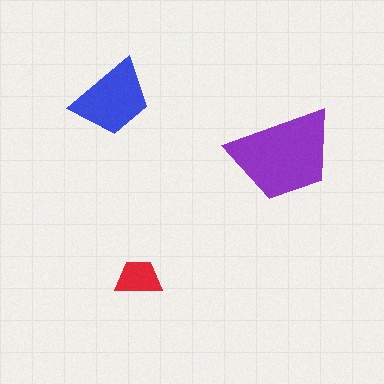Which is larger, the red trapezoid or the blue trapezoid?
The blue one.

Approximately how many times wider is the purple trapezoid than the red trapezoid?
About 2.5 times wider.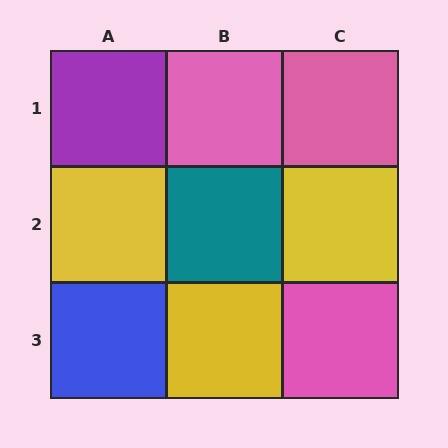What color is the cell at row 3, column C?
Pink.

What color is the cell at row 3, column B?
Yellow.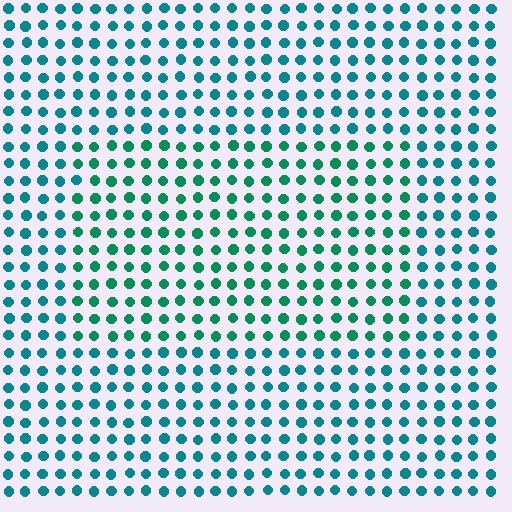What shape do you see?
I see a rectangle.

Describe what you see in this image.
The image is filled with small teal elements in a uniform arrangement. A rectangle-shaped region is visible where the elements are tinted to a slightly different hue, forming a subtle color boundary.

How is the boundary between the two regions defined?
The boundary is defined purely by a slight shift in hue (about 27 degrees). Spacing, size, and orientation are identical on both sides.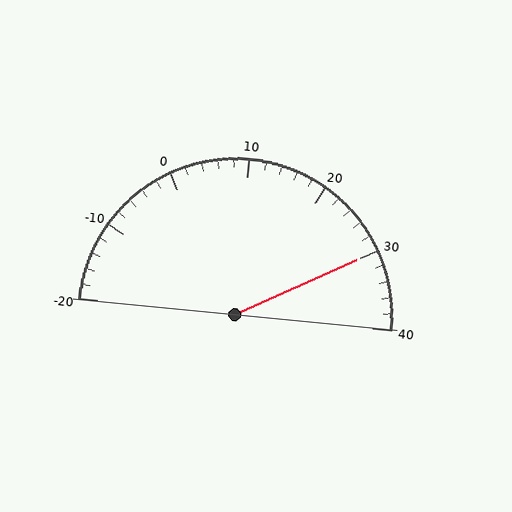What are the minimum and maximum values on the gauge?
The gauge ranges from -20 to 40.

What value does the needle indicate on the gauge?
The needle indicates approximately 30.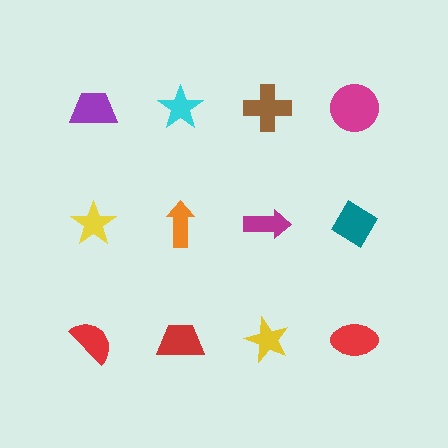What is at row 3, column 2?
A red trapezoid.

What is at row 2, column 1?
A yellow star.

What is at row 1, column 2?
A cyan star.